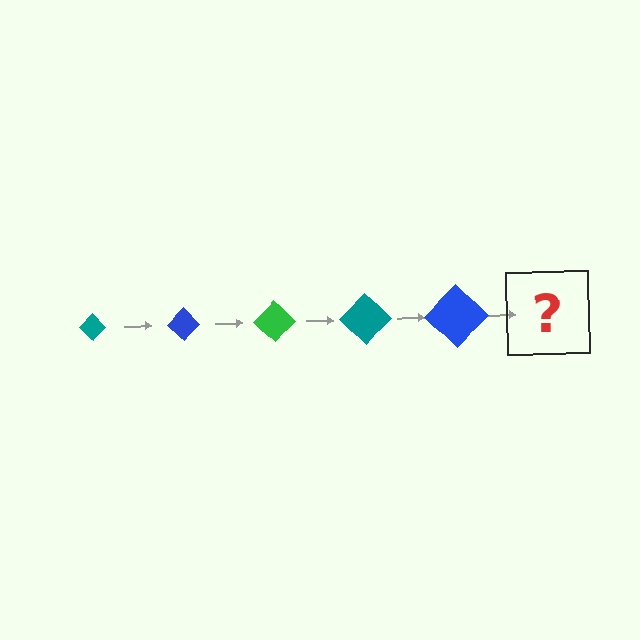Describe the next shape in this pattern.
It should be a green diamond, larger than the previous one.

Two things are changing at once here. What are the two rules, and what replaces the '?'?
The two rules are that the diamond grows larger each step and the color cycles through teal, blue, and green. The '?' should be a green diamond, larger than the previous one.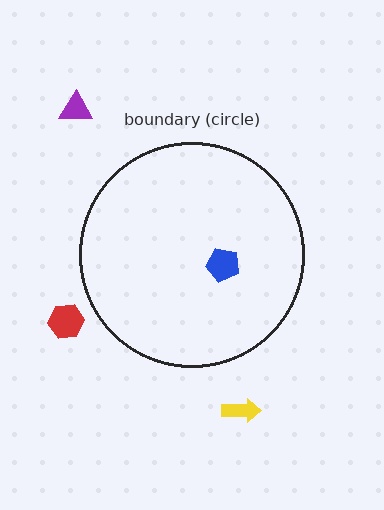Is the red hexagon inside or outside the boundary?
Outside.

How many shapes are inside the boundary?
1 inside, 3 outside.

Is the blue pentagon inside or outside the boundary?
Inside.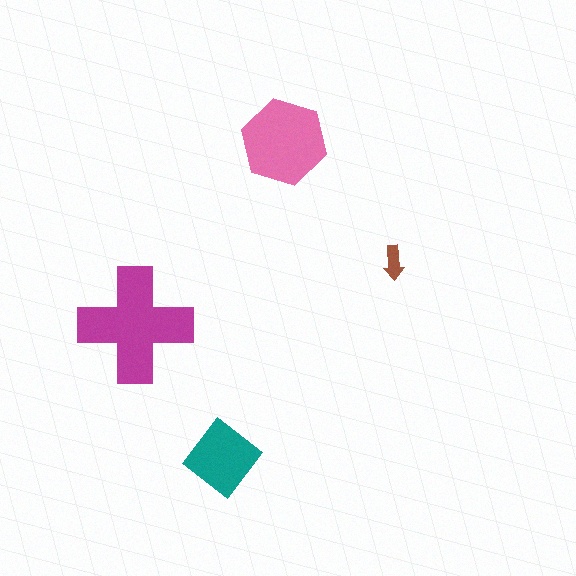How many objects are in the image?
There are 4 objects in the image.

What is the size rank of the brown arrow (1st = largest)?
4th.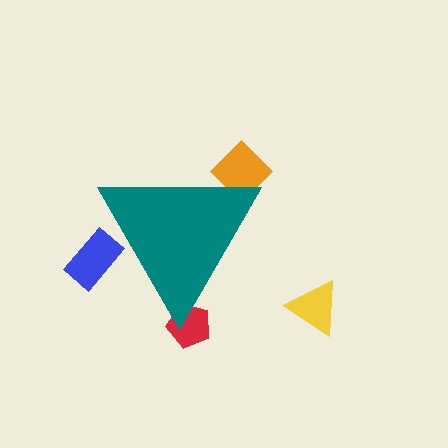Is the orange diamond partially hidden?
Yes, the orange diamond is partially hidden behind the teal triangle.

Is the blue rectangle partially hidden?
Yes, the blue rectangle is partially hidden behind the teal triangle.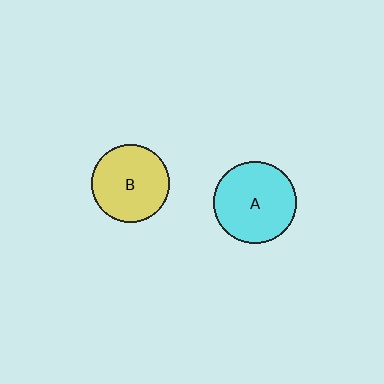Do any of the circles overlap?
No, none of the circles overlap.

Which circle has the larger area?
Circle A (cyan).